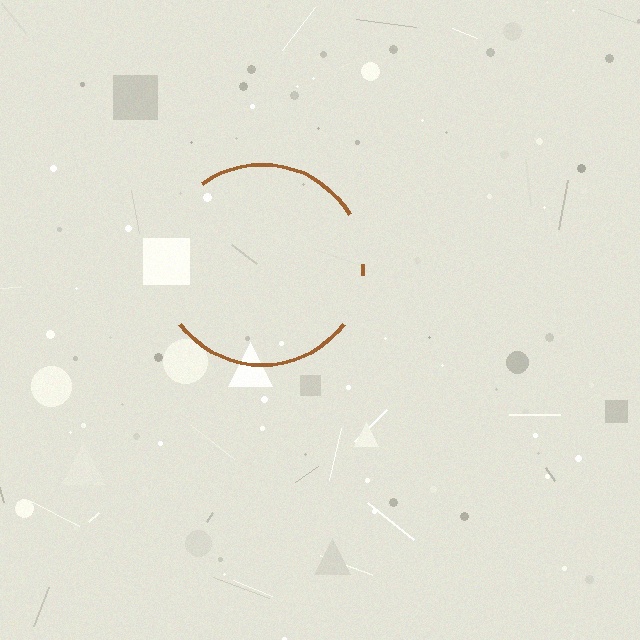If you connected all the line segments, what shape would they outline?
They would outline a circle.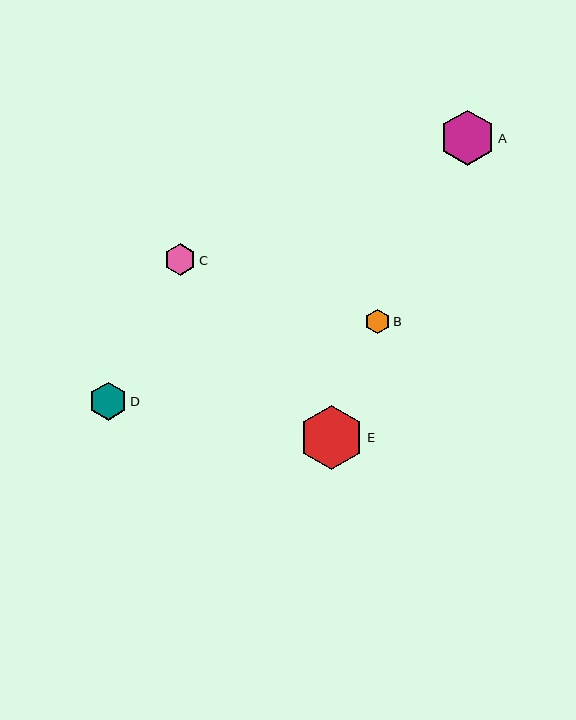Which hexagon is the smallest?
Hexagon B is the smallest with a size of approximately 25 pixels.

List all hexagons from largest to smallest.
From largest to smallest: E, A, D, C, B.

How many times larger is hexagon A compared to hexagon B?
Hexagon A is approximately 2.2 times the size of hexagon B.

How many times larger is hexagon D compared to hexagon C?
Hexagon D is approximately 1.2 times the size of hexagon C.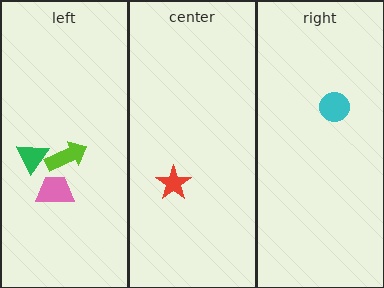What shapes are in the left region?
The pink trapezoid, the green triangle, the lime arrow.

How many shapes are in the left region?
3.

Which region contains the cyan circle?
The right region.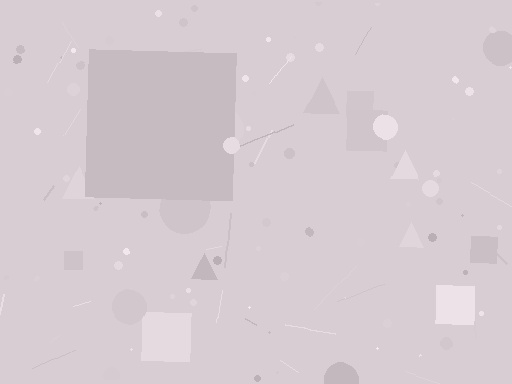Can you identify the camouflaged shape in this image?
The camouflaged shape is a square.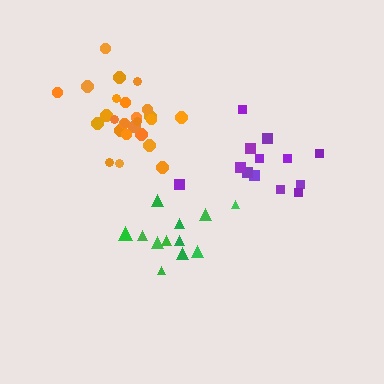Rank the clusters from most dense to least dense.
orange, green, purple.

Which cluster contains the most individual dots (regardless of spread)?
Orange (26).